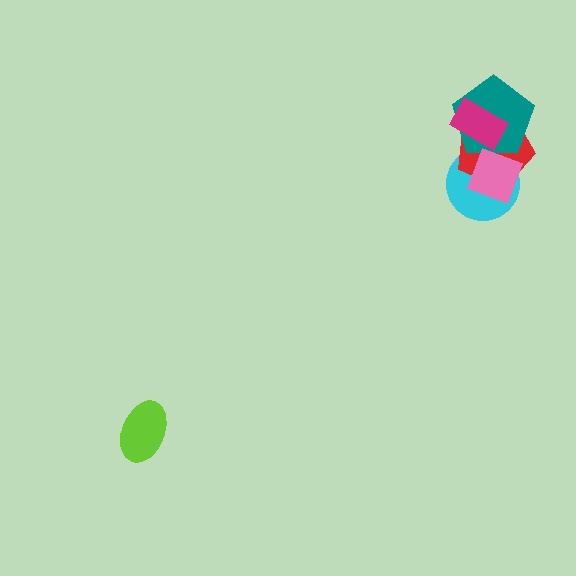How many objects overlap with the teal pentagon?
4 objects overlap with the teal pentagon.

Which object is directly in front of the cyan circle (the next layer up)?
The red pentagon is directly in front of the cyan circle.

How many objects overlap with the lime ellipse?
0 objects overlap with the lime ellipse.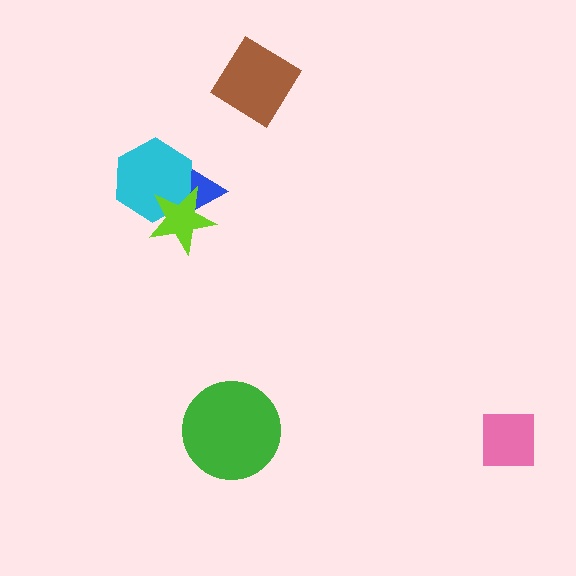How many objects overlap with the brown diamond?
0 objects overlap with the brown diamond.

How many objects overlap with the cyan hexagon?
2 objects overlap with the cyan hexagon.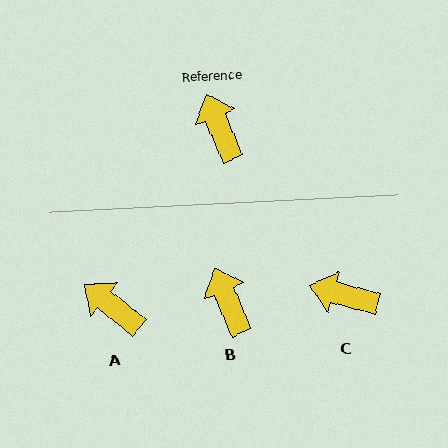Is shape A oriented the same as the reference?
No, it is off by about 28 degrees.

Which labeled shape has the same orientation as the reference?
B.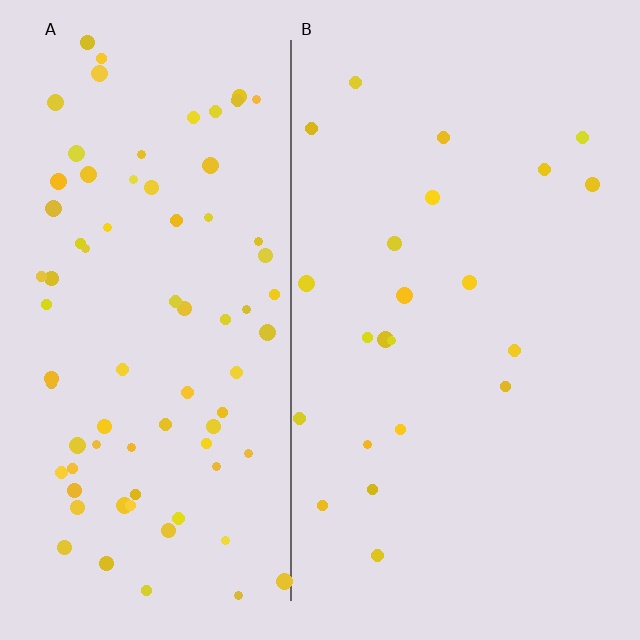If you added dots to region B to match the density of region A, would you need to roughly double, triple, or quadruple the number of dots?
Approximately quadruple.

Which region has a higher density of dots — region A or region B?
A (the left).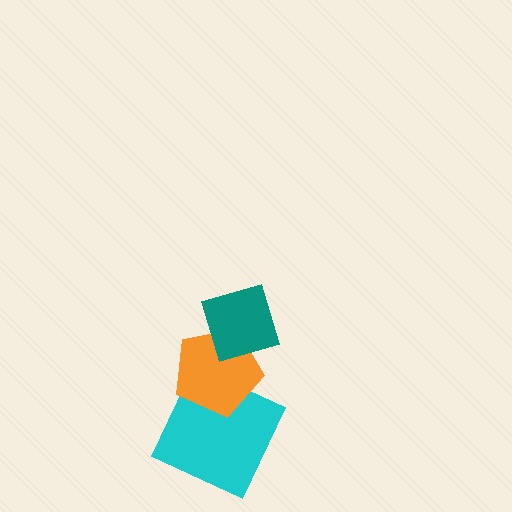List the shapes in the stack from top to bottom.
From top to bottom: the teal diamond, the orange pentagon, the cyan square.